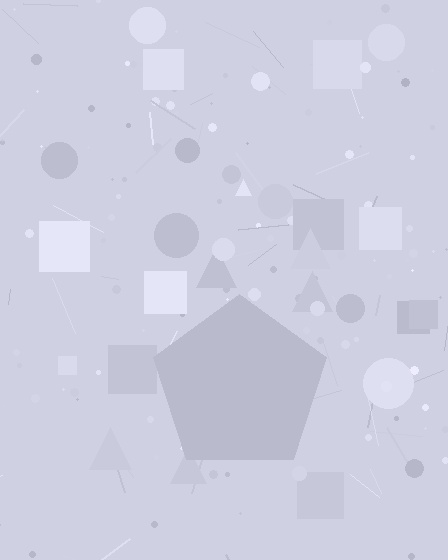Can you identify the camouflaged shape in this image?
The camouflaged shape is a pentagon.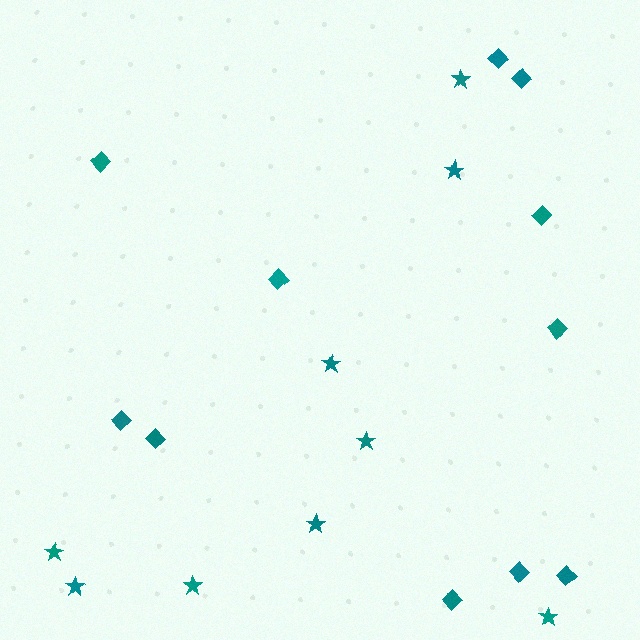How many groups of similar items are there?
There are 2 groups: one group of diamonds (11) and one group of stars (9).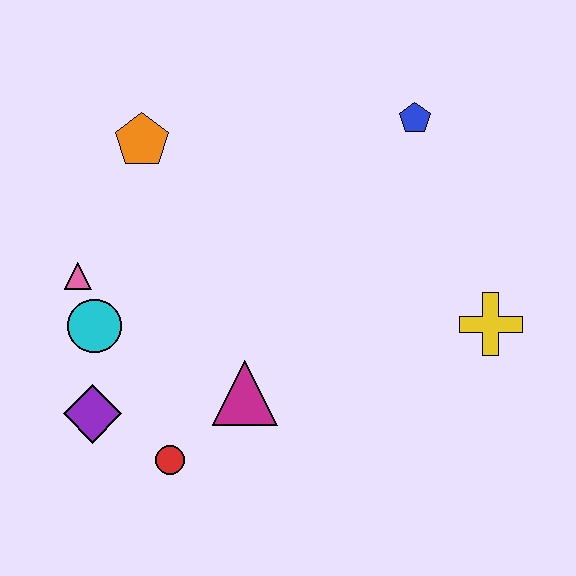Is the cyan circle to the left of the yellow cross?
Yes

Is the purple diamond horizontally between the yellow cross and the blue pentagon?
No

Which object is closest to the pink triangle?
The cyan circle is closest to the pink triangle.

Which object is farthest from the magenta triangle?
The blue pentagon is farthest from the magenta triangle.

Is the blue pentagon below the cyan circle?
No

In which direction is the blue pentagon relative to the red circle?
The blue pentagon is above the red circle.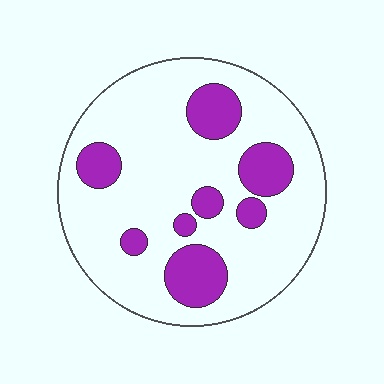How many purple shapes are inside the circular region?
8.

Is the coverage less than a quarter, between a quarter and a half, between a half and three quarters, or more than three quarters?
Less than a quarter.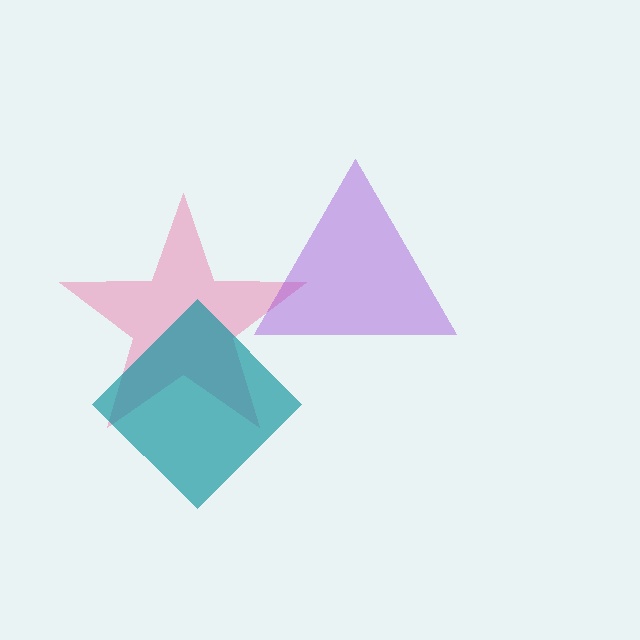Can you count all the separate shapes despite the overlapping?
Yes, there are 3 separate shapes.